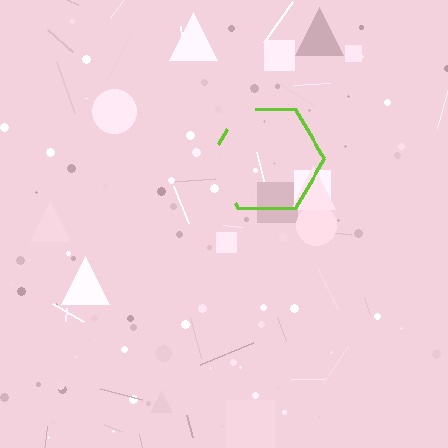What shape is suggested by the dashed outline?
The dashed outline suggests a hexagon.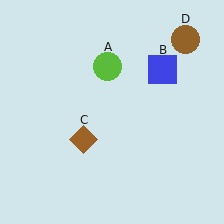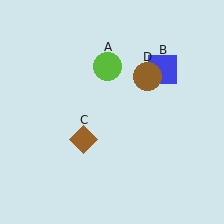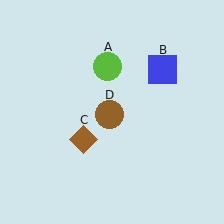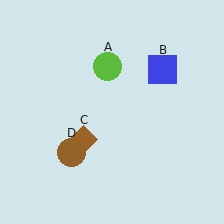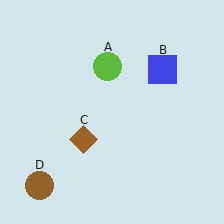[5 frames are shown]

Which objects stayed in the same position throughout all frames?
Lime circle (object A) and blue square (object B) and brown diamond (object C) remained stationary.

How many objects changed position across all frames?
1 object changed position: brown circle (object D).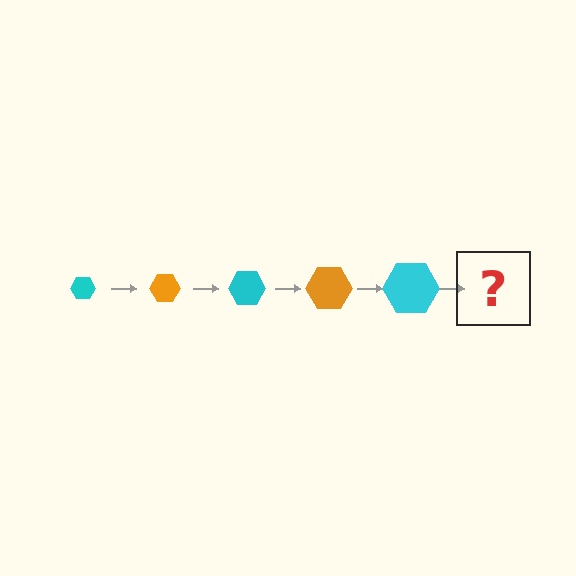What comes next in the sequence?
The next element should be an orange hexagon, larger than the previous one.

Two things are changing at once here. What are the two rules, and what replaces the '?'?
The two rules are that the hexagon grows larger each step and the color cycles through cyan and orange. The '?' should be an orange hexagon, larger than the previous one.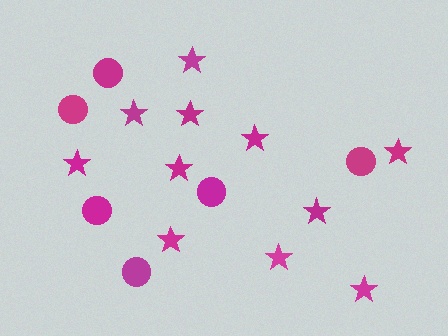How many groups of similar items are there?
There are 2 groups: one group of stars (11) and one group of circles (6).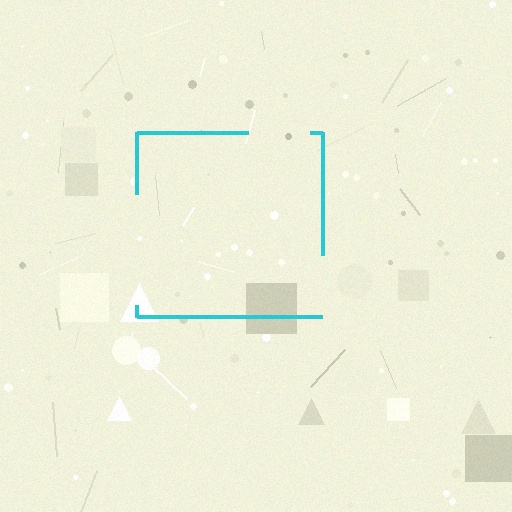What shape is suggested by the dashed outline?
The dashed outline suggests a square.